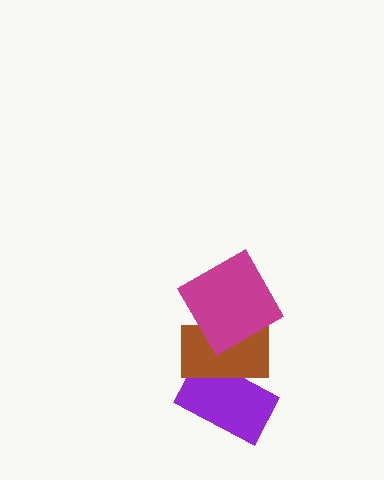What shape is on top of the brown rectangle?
The magenta square is on top of the brown rectangle.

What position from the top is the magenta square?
The magenta square is 1st from the top.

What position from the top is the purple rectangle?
The purple rectangle is 3rd from the top.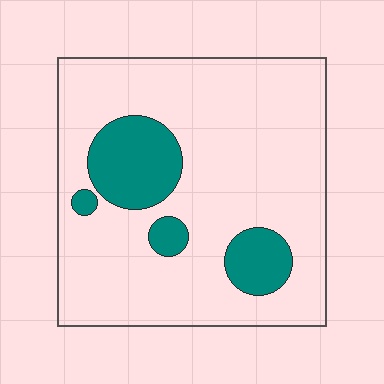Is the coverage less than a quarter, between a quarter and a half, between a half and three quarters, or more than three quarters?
Less than a quarter.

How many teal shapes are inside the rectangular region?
4.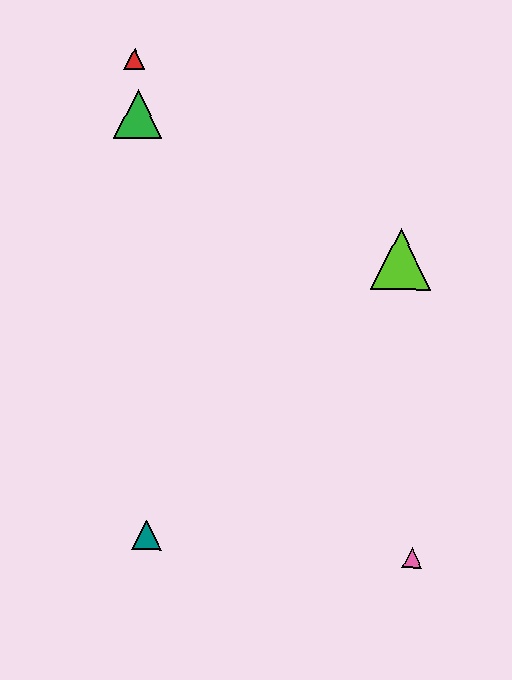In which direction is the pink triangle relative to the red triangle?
The pink triangle is below the red triangle.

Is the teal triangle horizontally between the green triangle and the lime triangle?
Yes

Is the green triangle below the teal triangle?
No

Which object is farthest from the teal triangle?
The red triangle is farthest from the teal triangle.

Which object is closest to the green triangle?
The red triangle is closest to the green triangle.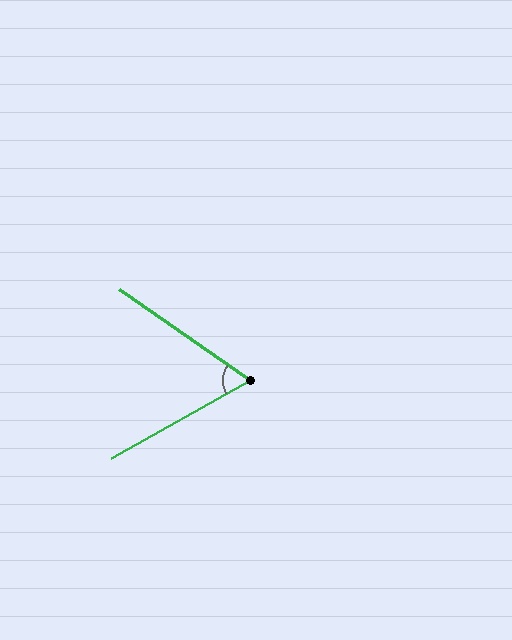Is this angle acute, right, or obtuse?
It is acute.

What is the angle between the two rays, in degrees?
Approximately 64 degrees.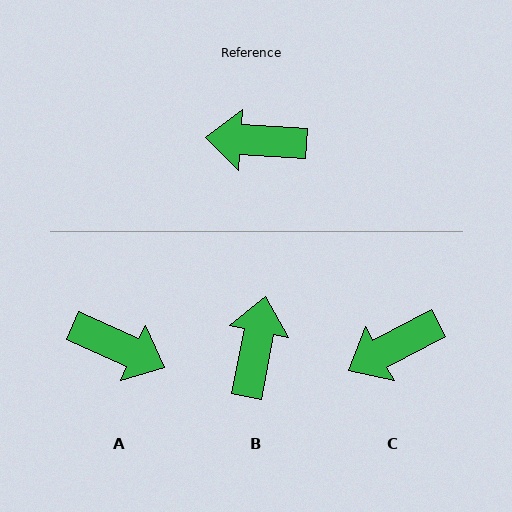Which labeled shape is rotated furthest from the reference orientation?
A, about 159 degrees away.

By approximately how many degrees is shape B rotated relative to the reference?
Approximately 98 degrees clockwise.